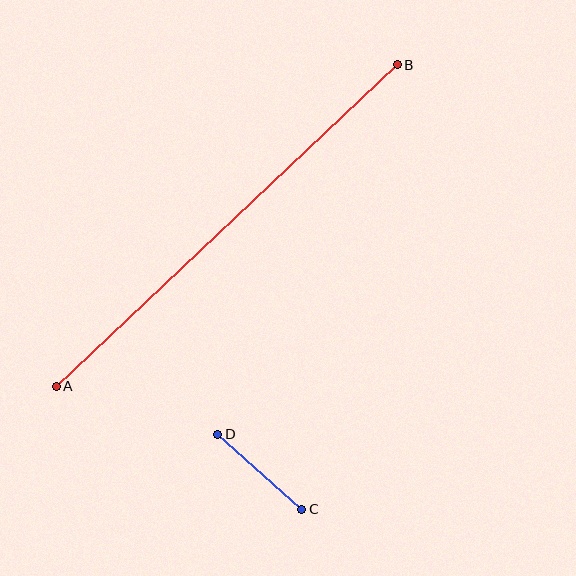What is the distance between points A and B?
The distance is approximately 468 pixels.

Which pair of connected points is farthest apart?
Points A and B are farthest apart.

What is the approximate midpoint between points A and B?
The midpoint is at approximately (227, 225) pixels.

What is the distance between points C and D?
The distance is approximately 112 pixels.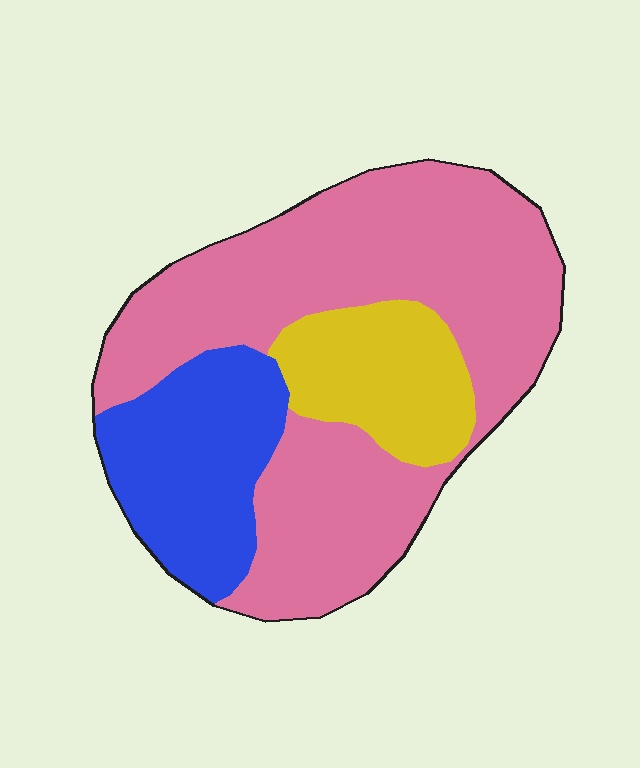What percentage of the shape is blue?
Blue covers 22% of the shape.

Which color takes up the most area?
Pink, at roughly 60%.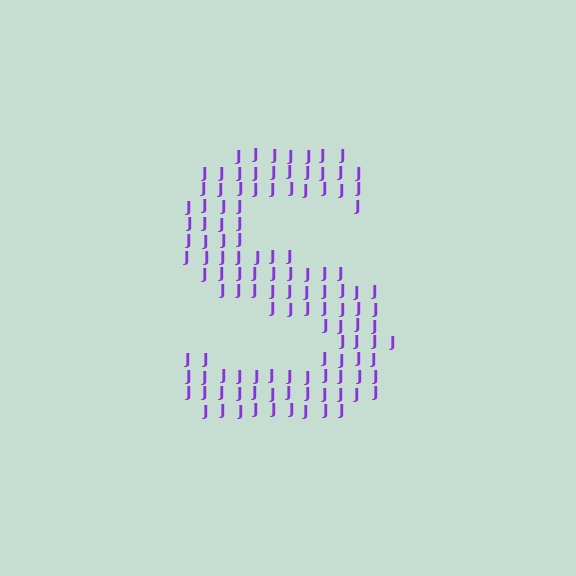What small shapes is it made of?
It is made of small letter J's.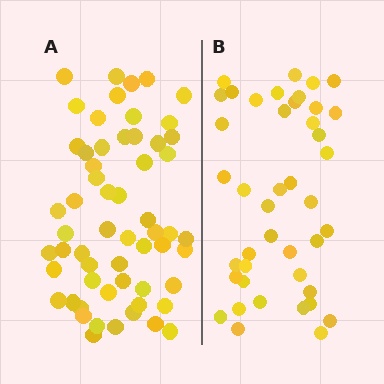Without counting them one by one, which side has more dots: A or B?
Region A (the left region) has more dots.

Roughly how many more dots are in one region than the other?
Region A has approximately 15 more dots than region B.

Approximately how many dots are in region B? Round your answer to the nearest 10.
About 40 dots. (The exact count is 42, which rounds to 40.)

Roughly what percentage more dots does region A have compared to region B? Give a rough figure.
About 40% more.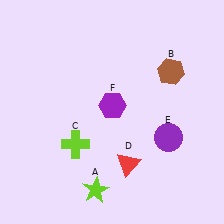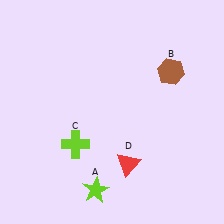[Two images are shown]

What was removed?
The purple hexagon (F), the purple circle (E) were removed in Image 2.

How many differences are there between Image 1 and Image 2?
There are 2 differences between the two images.